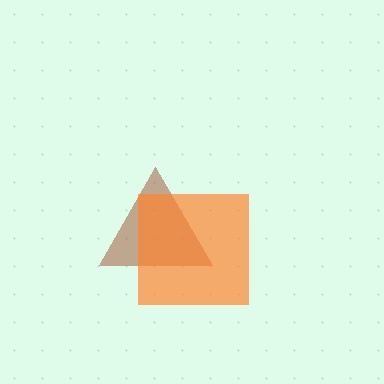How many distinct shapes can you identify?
There are 2 distinct shapes: a brown triangle, an orange square.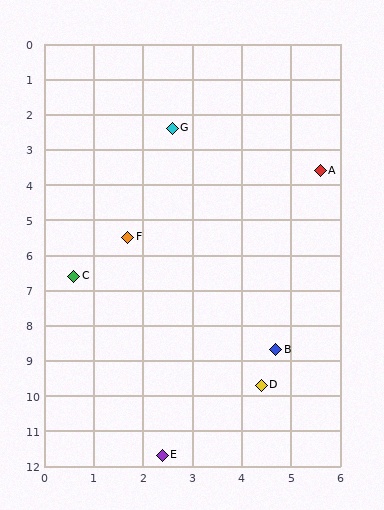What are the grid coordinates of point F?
Point F is at approximately (1.7, 5.5).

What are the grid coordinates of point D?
Point D is at approximately (4.4, 9.7).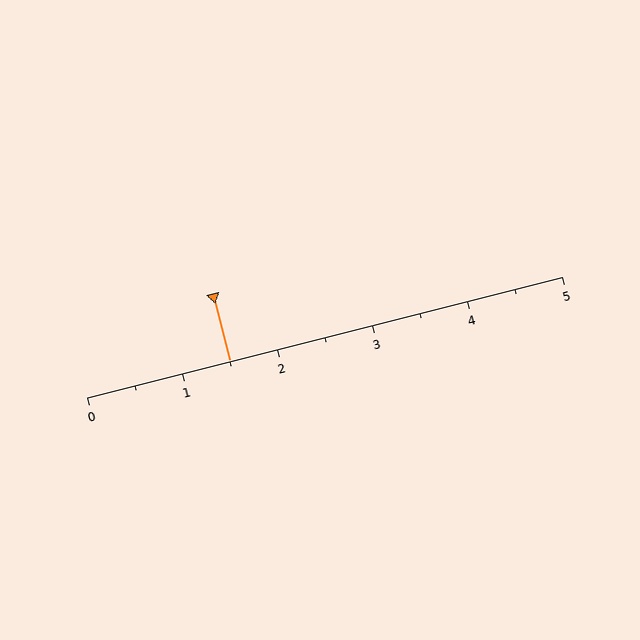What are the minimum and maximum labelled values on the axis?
The axis runs from 0 to 5.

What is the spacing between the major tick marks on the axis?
The major ticks are spaced 1 apart.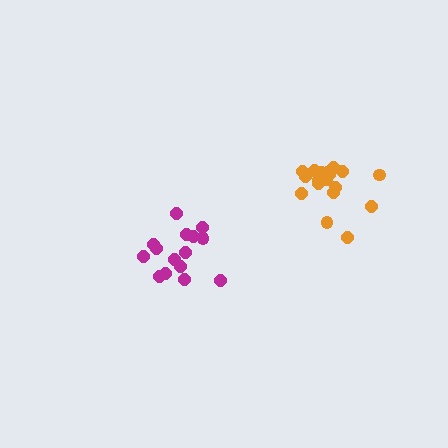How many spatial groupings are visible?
There are 2 spatial groupings.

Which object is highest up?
The orange cluster is topmost.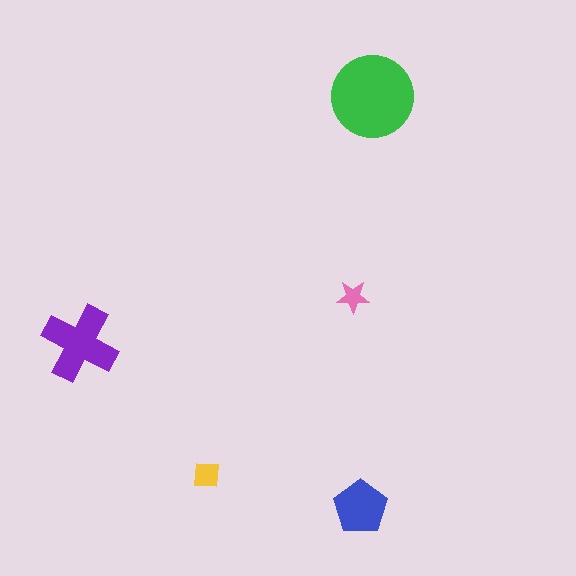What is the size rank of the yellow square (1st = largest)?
4th.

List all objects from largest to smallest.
The green circle, the purple cross, the blue pentagon, the yellow square, the pink star.